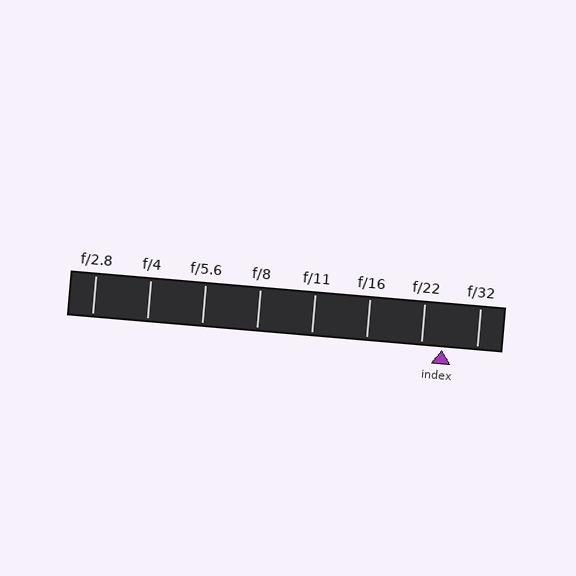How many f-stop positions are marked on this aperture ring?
There are 8 f-stop positions marked.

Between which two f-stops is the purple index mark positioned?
The index mark is between f/22 and f/32.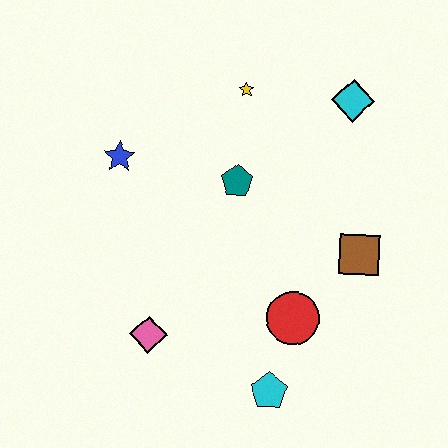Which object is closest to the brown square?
The red circle is closest to the brown square.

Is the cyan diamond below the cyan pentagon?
No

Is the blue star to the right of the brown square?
No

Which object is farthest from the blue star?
The cyan pentagon is farthest from the blue star.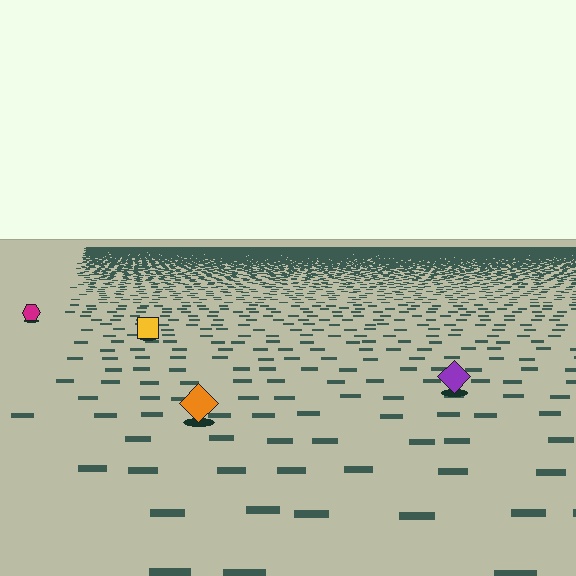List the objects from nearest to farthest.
From nearest to farthest: the orange diamond, the purple diamond, the yellow square, the magenta hexagon.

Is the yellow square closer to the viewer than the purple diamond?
No. The purple diamond is closer — you can tell from the texture gradient: the ground texture is coarser near it.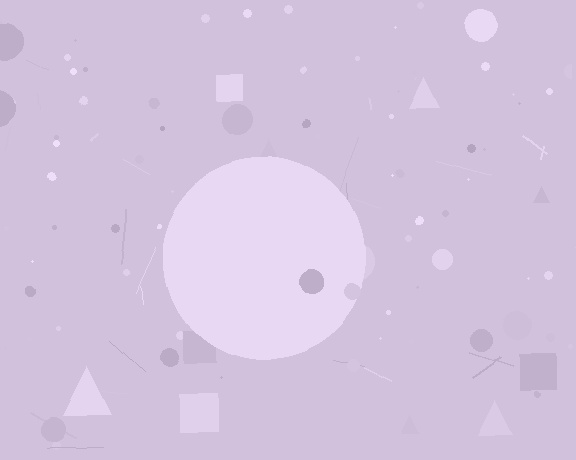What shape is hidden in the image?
A circle is hidden in the image.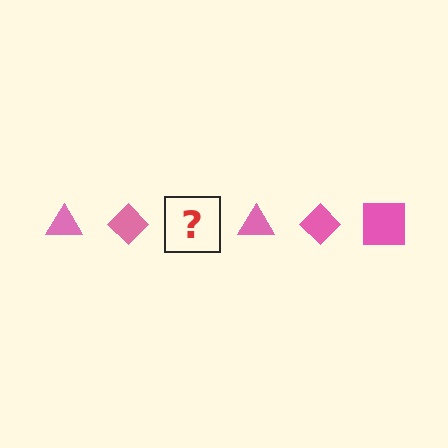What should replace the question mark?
The question mark should be replaced with a pink square.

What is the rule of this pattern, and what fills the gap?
The rule is that the pattern cycles through triangle, diamond, square shapes in pink. The gap should be filled with a pink square.